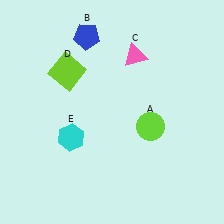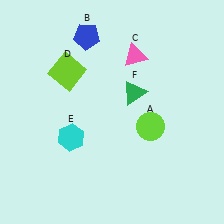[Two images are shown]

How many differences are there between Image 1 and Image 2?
There is 1 difference between the two images.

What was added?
A green triangle (F) was added in Image 2.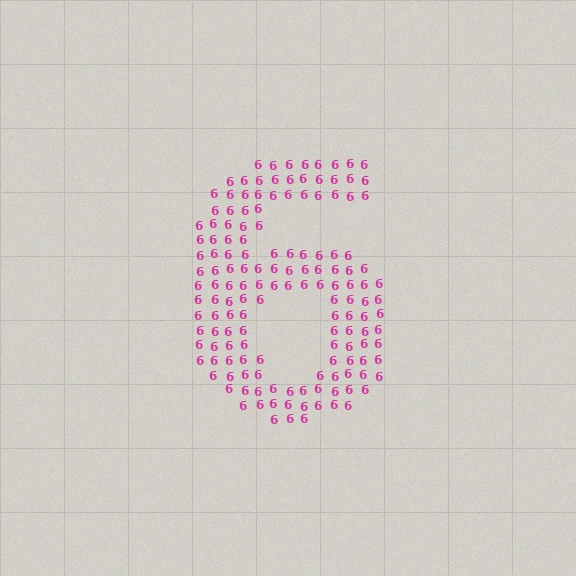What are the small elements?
The small elements are digit 6's.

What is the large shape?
The large shape is the digit 6.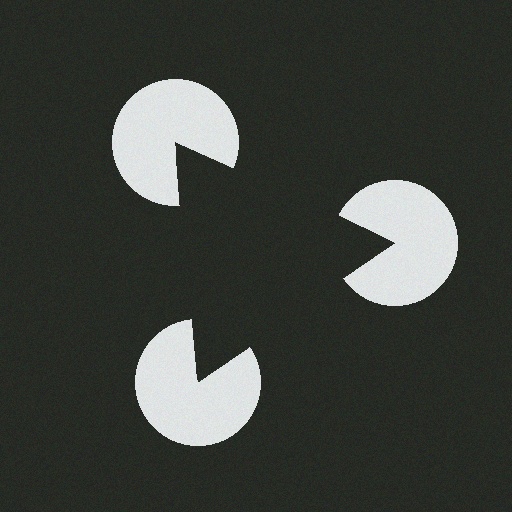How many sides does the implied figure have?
3 sides.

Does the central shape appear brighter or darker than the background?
It typically appears slightly darker than the background, even though no actual brightness change is drawn.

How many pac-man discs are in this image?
There are 3 — one at each vertex of the illusory triangle.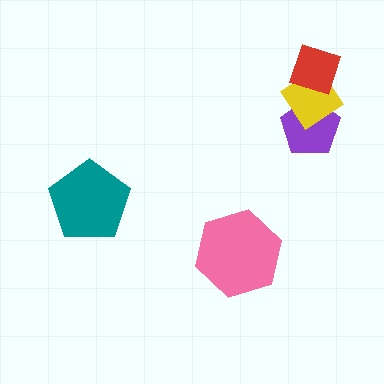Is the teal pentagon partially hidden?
No, no other shape covers it.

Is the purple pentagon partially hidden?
Yes, it is partially covered by another shape.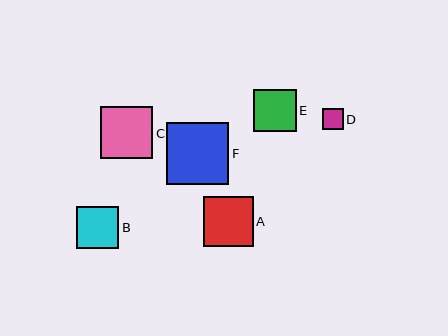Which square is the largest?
Square F is the largest with a size of approximately 63 pixels.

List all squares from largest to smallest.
From largest to smallest: F, C, A, E, B, D.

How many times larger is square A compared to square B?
Square A is approximately 1.2 times the size of square B.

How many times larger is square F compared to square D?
Square F is approximately 3.0 times the size of square D.